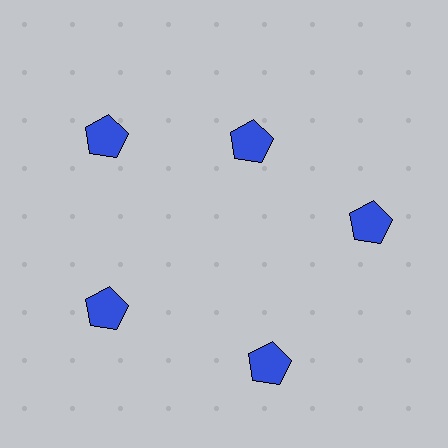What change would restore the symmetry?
The symmetry would be restored by moving it outward, back onto the ring so that all 5 pentagons sit at equal angles and equal distance from the center.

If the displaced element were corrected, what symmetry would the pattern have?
It would have 5-fold rotational symmetry — the pattern would map onto itself every 72 degrees.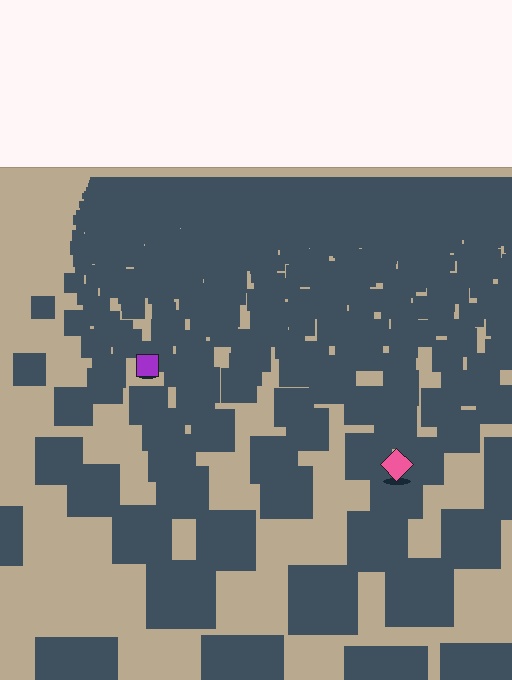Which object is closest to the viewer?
The pink diamond is closest. The texture marks near it are larger and more spread out.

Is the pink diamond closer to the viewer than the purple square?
Yes. The pink diamond is closer — you can tell from the texture gradient: the ground texture is coarser near it.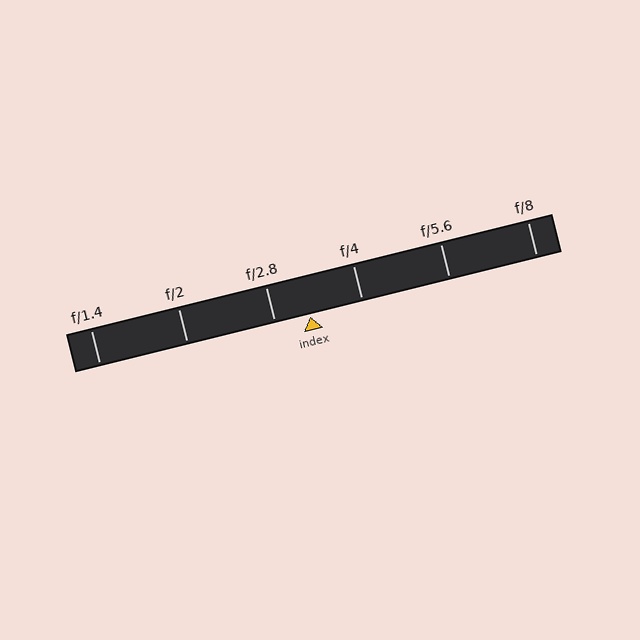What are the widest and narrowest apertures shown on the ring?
The widest aperture shown is f/1.4 and the narrowest is f/8.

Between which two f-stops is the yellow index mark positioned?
The index mark is between f/2.8 and f/4.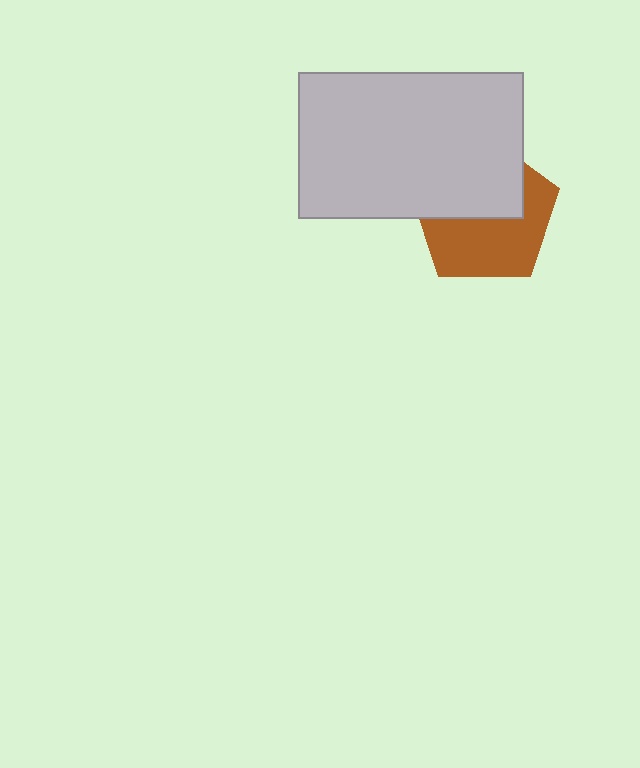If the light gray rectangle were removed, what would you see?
You would see the complete brown pentagon.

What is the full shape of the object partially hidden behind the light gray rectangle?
The partially hidden object is a brown pentagon.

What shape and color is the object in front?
The object in front is a light gray rectangle.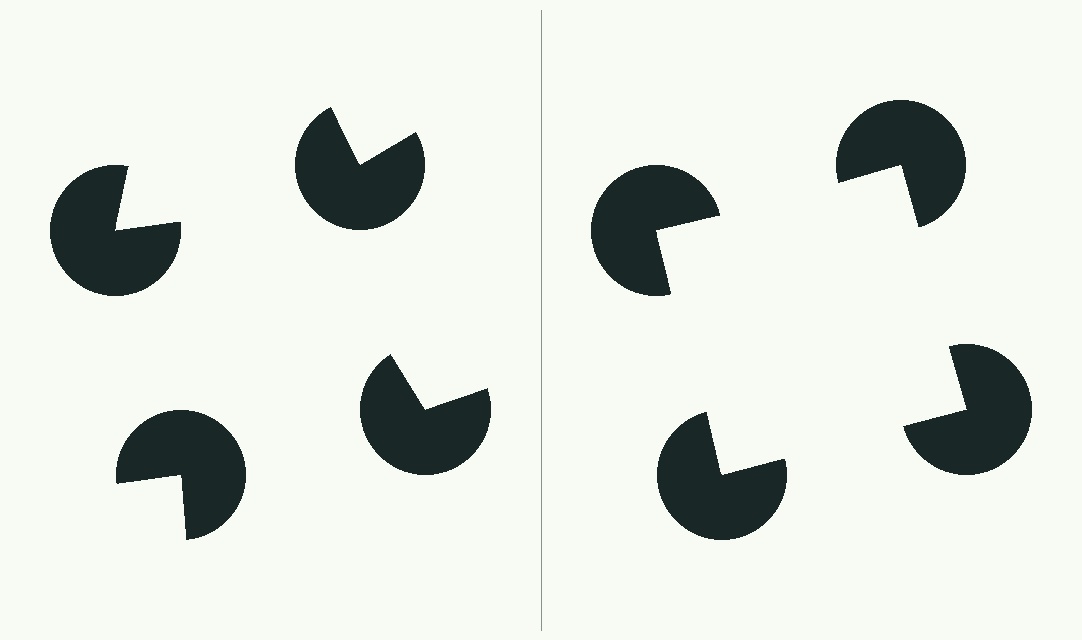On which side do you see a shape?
An illusory square appears on the right side. On the left side the wedge cuts are rotated, so no coherent shape forms.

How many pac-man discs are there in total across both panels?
8 — 4 on each side.